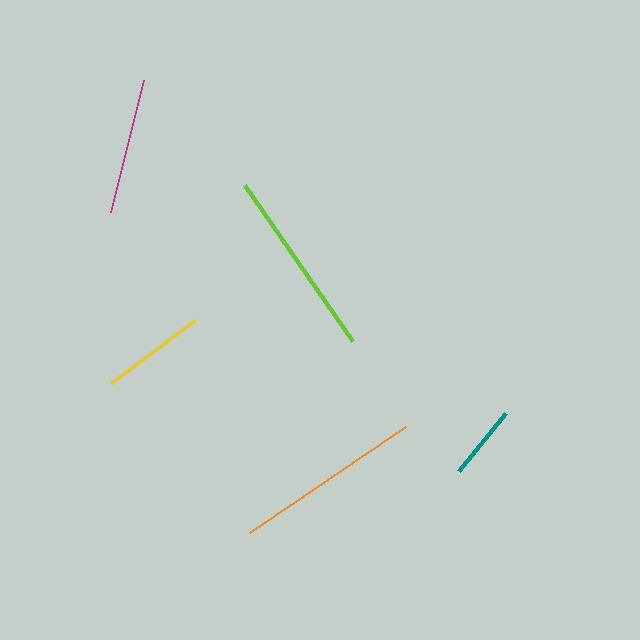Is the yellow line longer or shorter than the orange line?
The orange line is longer than the yellow line.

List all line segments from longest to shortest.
From longest to shortest: lime, orange, magenta, yellow, teal.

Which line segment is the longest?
The lime line is the longest at approximately 189 pixels.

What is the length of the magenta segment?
The magenta segment is approximately 135 pixels long.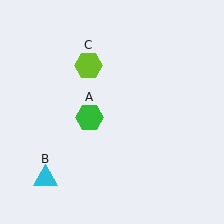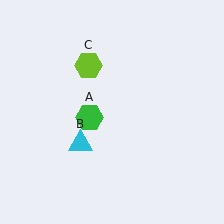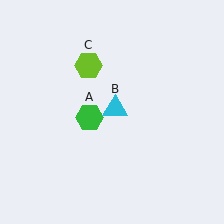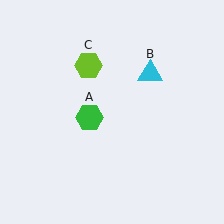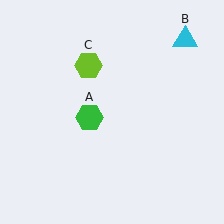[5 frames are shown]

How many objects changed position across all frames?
1 object changed position: cyan triangle (object B).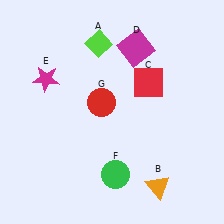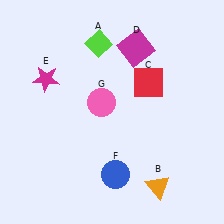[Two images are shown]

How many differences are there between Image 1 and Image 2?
There are 2 differences between the two images.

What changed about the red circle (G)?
In Image 1, G is red. In Image 2, it changed to pink.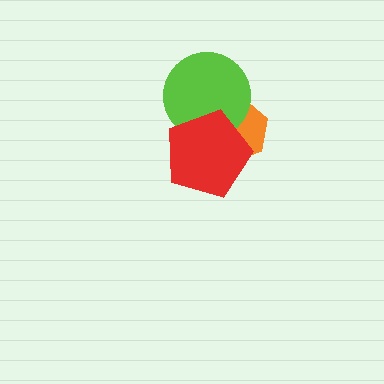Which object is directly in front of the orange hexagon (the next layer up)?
The lime circle is directly in front of the orange hexagon.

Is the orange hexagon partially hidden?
Yes, it is partially covered by another shape.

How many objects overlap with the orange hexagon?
2 objects overlap with the orange hexagon.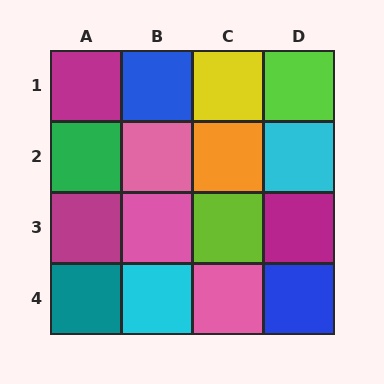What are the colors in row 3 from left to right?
Magenta, pink, lime, magenta.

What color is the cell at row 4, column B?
Cyan.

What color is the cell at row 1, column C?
Yellow.